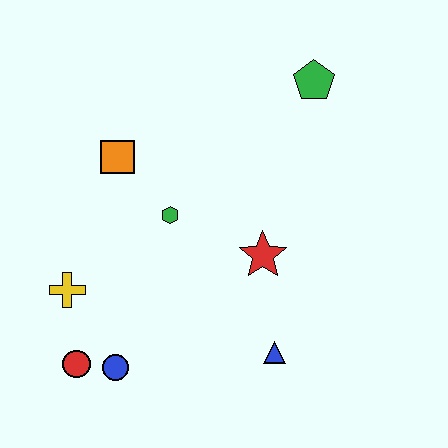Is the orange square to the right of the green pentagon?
No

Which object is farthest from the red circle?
The green pentagon is farthest from the red circle.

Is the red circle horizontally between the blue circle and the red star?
No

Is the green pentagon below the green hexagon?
No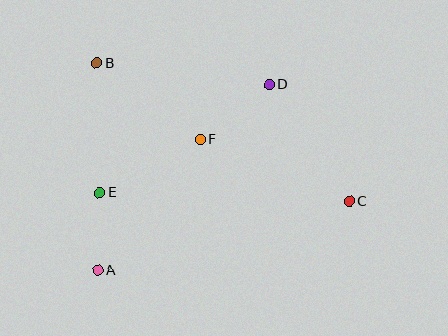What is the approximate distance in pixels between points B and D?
The distance between B and D is approximately 173 pixels.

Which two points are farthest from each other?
Points B and C are farthest from each other.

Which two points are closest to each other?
Points A and E are closest to each other.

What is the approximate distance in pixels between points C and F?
The distance between C and F is approximately 162 pixels.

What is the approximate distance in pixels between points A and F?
The distance between A and F is approximately 166 pixels.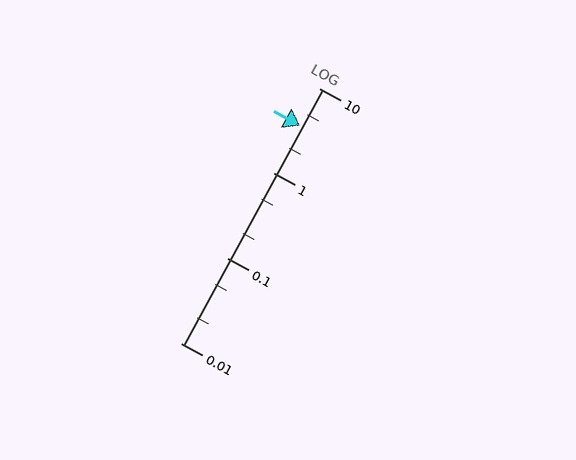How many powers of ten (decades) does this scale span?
The scale spans 3 decades, from 0.01 to 10.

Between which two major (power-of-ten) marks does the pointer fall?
The pointer is between 1 and 10.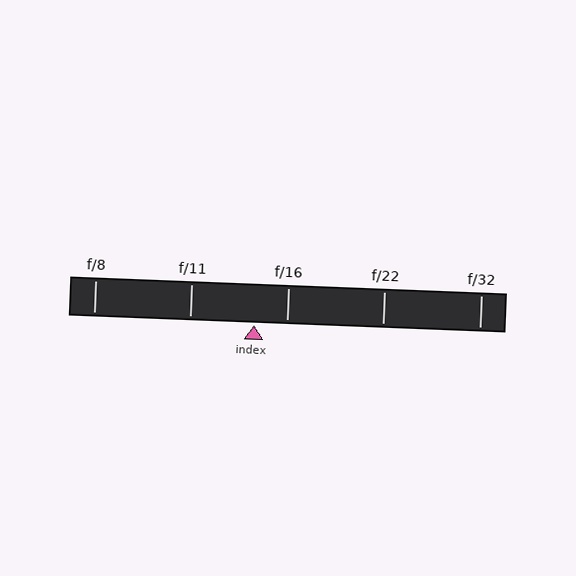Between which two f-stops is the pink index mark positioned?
The index mark is between f/11 and f/16.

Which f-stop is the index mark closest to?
The index mark is closest to f/16.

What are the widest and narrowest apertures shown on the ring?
The widest aperture shown is f/8 and the narrowest is f/32.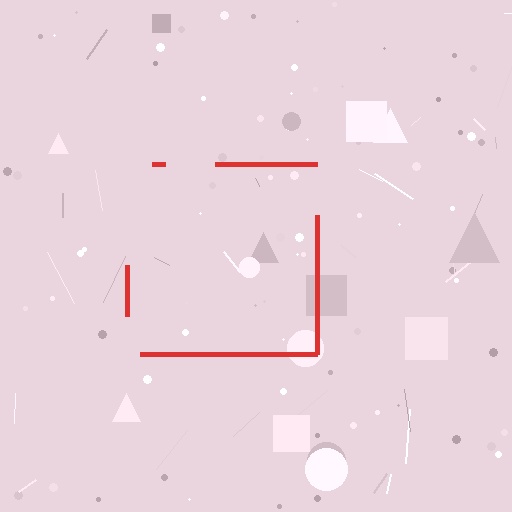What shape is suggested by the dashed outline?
The dashed outline suggests a square.